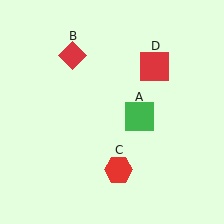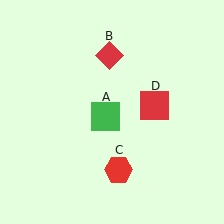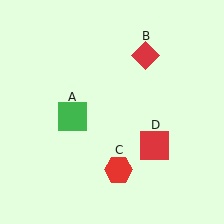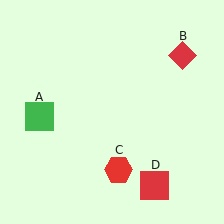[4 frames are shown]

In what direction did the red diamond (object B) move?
The red diamond (object B) moved right.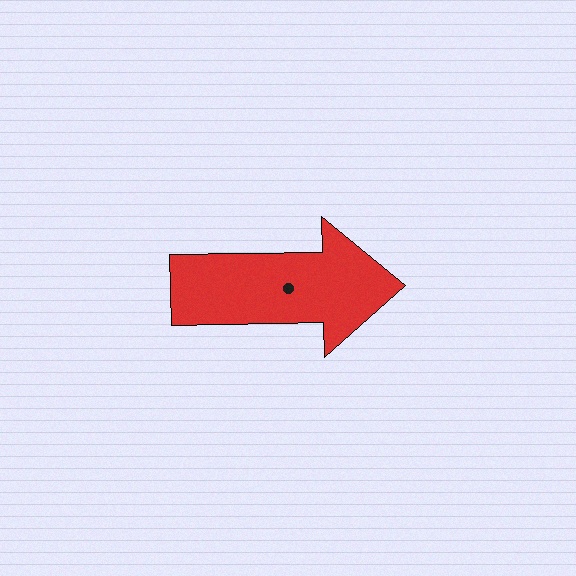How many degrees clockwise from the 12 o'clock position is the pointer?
Approximately 89 degrees.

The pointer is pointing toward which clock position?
Roughly 3 o'clock.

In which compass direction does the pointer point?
East.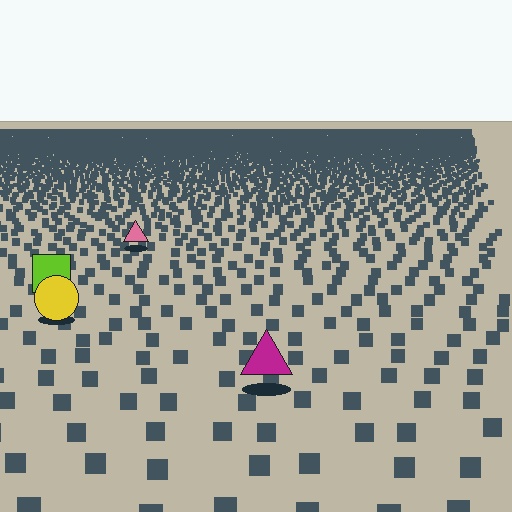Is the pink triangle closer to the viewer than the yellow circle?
No. The yellow circle is closer — you can tell from the texture gradient: the ground texture is coarser near it.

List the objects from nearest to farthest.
From nearest to farthest: the magenta triangle, the yellow circle, the lime square, the pink triangle.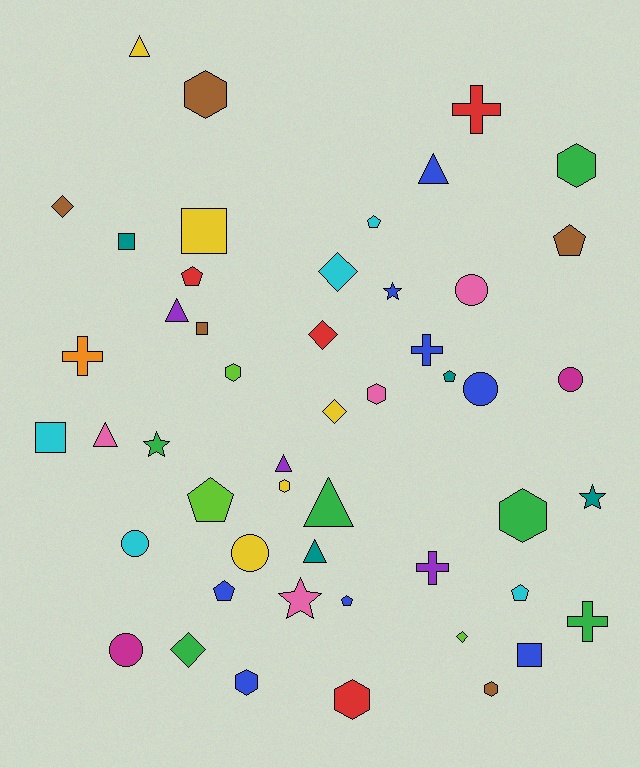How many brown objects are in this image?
There are 5 brown objects.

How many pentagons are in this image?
There are 8 pentagons.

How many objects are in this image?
There are 50 objects.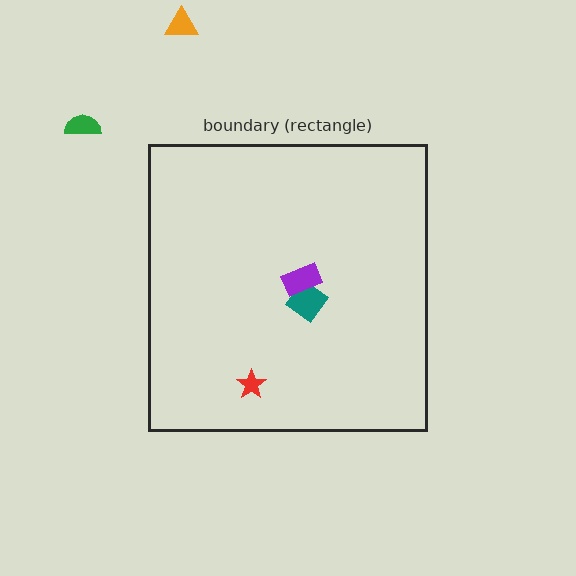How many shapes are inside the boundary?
3 inside, 2 outside.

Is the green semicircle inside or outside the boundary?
Outside.